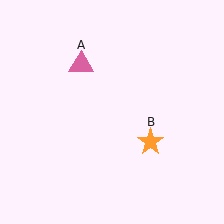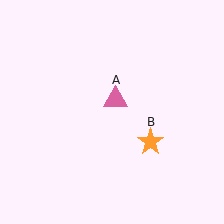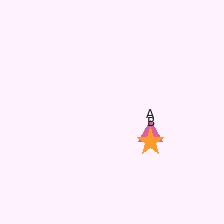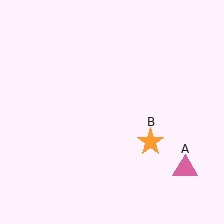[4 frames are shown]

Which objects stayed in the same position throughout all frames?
Orange star (object B) remained stationary.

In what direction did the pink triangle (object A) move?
The pink triangle (object A) moved down and to the right.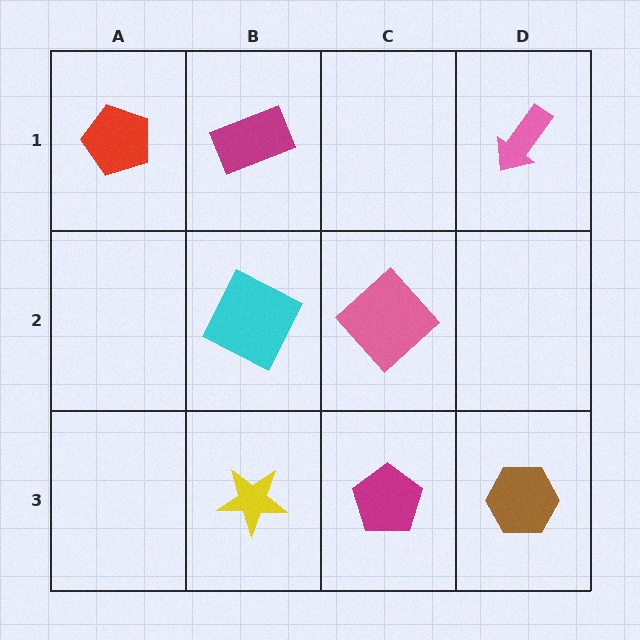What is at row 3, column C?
A magenta pentagon.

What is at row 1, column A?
A red pentagon.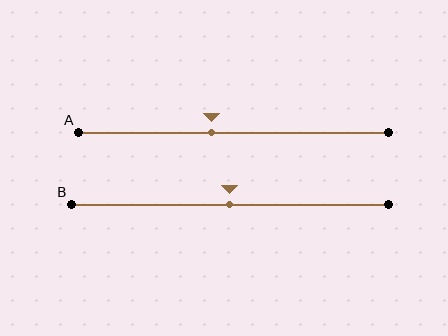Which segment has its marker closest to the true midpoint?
Segment B has its marker closest to the true midpoint.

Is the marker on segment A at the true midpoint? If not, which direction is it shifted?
No, the marker on segment A is shifted to the left by about 7% of the segment length.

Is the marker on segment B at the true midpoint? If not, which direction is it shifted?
Yes, the marker on segment B is at the true midpoint.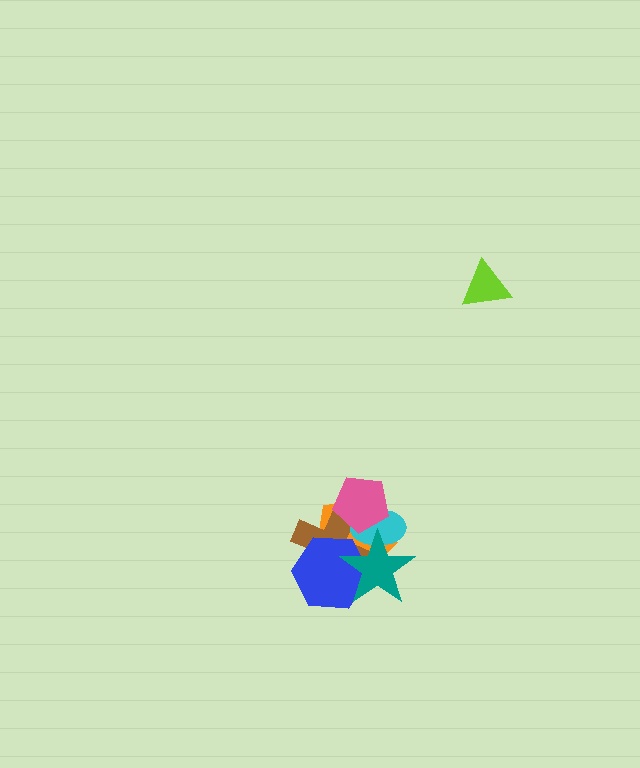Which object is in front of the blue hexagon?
The teal star is in front of the blue hexagon.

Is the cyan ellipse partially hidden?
Yes, it is partially covered by another shape.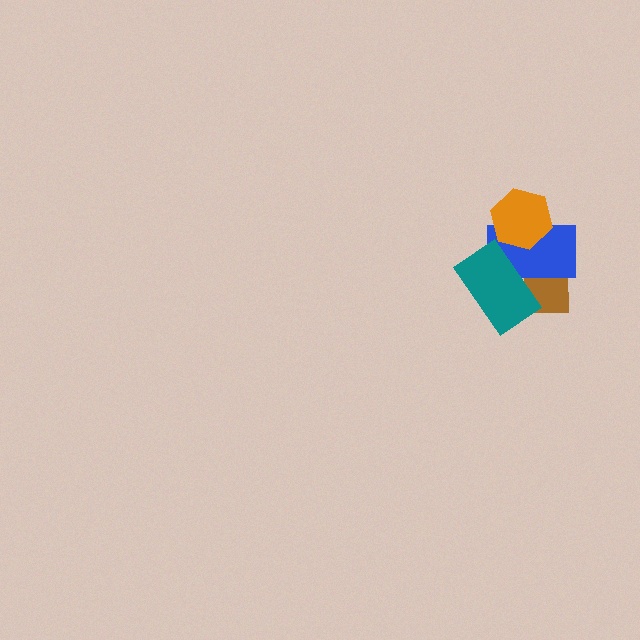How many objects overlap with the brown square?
2 objects overlap with the brown square.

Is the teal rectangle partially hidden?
No, no other shape covers it.